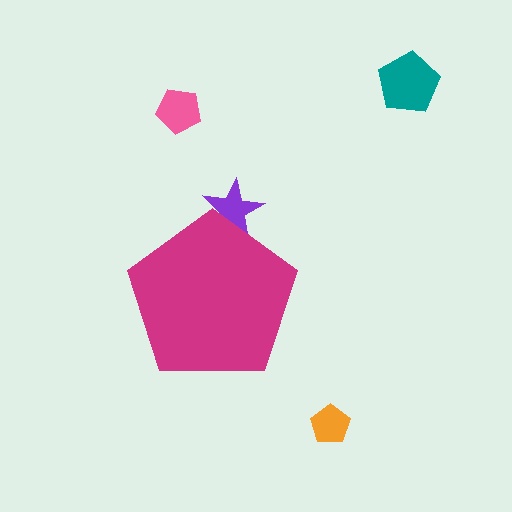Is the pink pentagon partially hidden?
No, the pink pentagon is fully visible.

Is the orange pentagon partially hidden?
No, the orange pentagon is fully visible.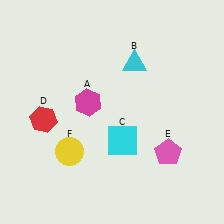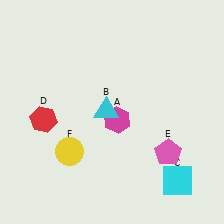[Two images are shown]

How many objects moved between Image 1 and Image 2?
3 objects moved between the two images.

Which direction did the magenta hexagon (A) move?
The magenta hexagon (A) moved right.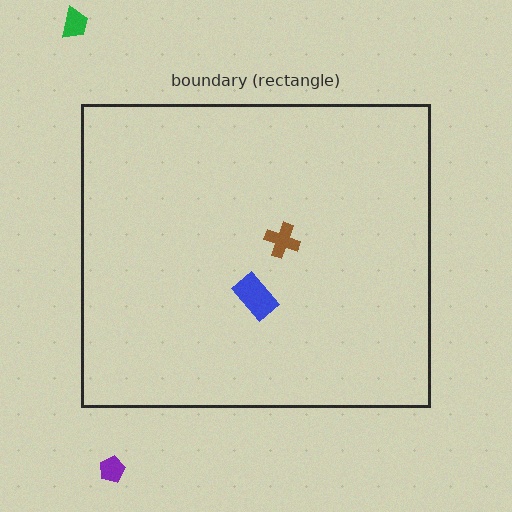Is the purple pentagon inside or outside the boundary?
Outside.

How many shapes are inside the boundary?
2 inside, 2 outside.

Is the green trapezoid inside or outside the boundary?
Outside.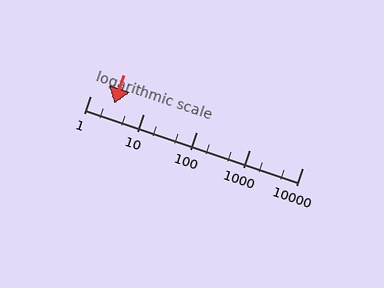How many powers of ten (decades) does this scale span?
The scale spans 4 decades, from 1 to 10000.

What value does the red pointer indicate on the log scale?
The pointer indicates approximately 2.9.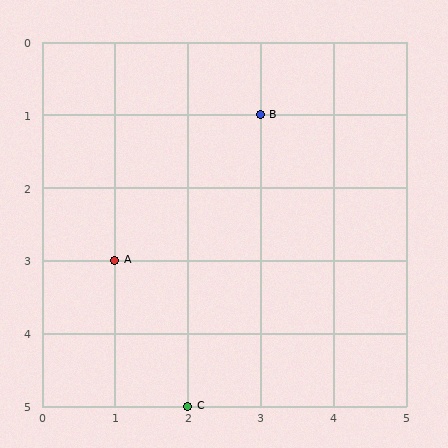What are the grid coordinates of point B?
Point B is at grid coordinates (3, 1).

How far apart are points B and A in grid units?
Points B and A are 2 columns and 2 rows apart (about 2.8 grid units diagonally).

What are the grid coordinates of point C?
Point C is at grid coordinates (2, 5).